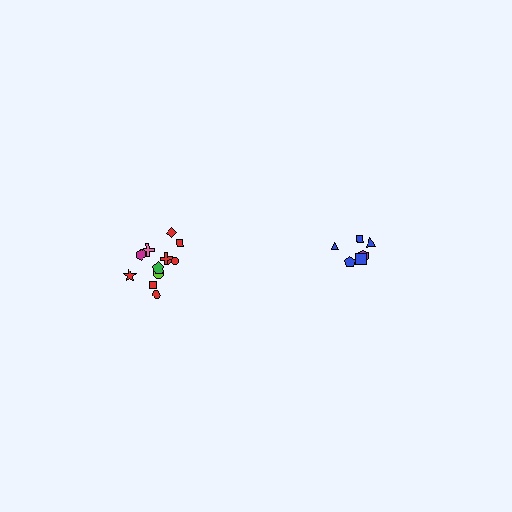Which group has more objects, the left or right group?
The left group.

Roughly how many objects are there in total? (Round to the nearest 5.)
Roughly 20 objects in total.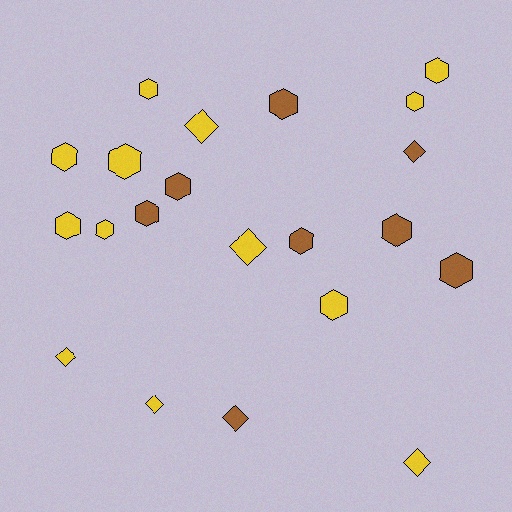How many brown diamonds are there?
There are 2 brown diamonds.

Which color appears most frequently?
Yellow, with 13 objects.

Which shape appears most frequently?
Hexagon, with 14 objects.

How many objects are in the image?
There are 21 objects.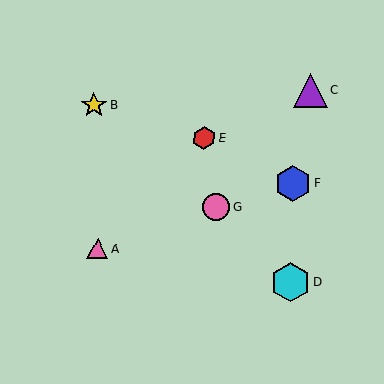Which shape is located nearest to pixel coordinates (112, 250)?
The pink triangle (labeled A) at (98, 249) is nearest to that location.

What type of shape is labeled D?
Shape D is a cyan hexagon.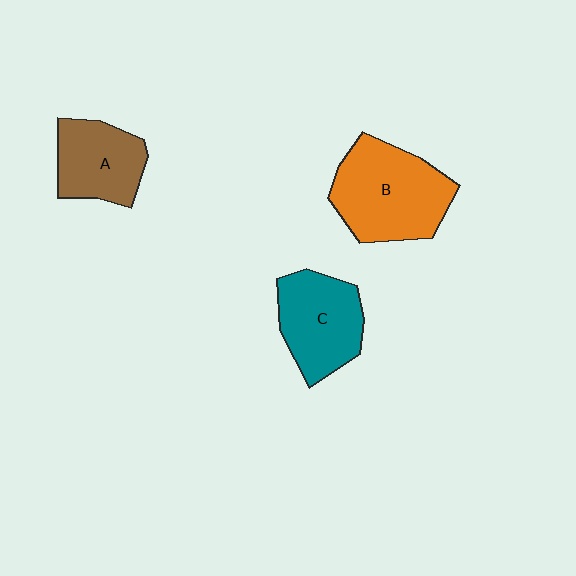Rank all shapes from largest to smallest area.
From largest to smallest: B (orange), C (teal), A (brown).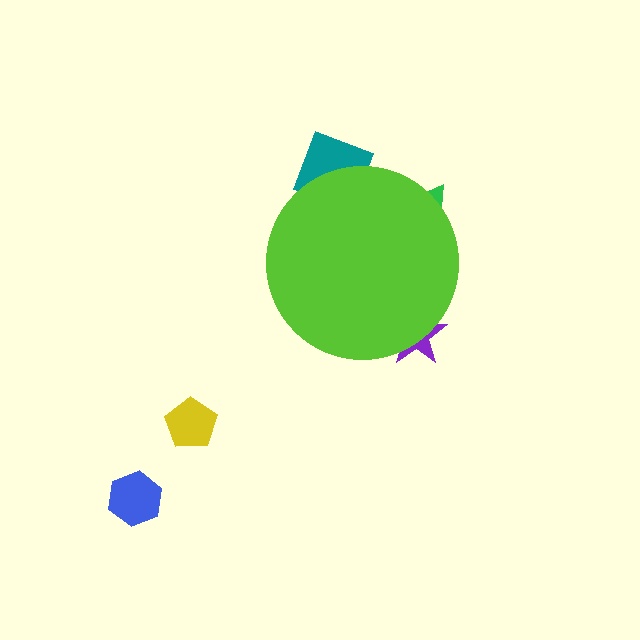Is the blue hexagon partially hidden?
No, the blue hexagon is fully visible.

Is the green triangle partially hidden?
Yes, the green triangle is partially hidden behind the lime circle.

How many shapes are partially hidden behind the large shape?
3 shapes are partially hidden.